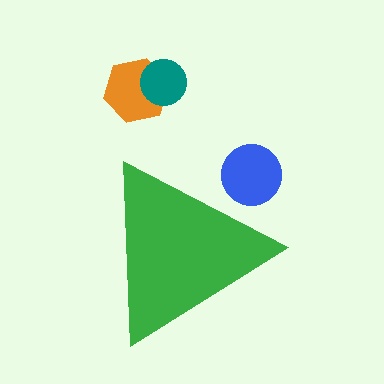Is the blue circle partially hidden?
Yes, the blue circle is partially hidden behind the green triangle.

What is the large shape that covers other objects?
A green triangle.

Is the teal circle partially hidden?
No, the teal circle is fully visible.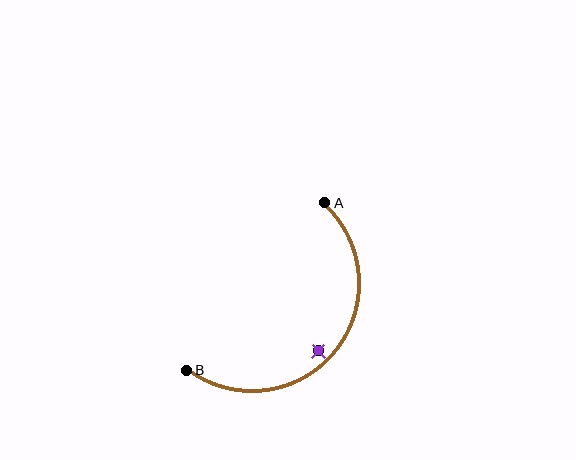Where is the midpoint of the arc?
The arc midpoint is the point on the curve farthest from the straight line joining A and B. It sits below and to the right of that line.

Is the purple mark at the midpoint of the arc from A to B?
No — the purple mark does not lie on the arc at all. It sits slightly inside the curve.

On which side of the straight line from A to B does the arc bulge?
The arc bulges below and to the right of the straight line connecting A and B.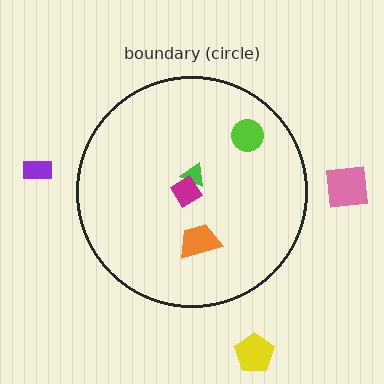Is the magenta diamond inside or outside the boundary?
Inside.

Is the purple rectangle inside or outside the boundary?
Outside.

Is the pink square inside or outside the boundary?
Outside.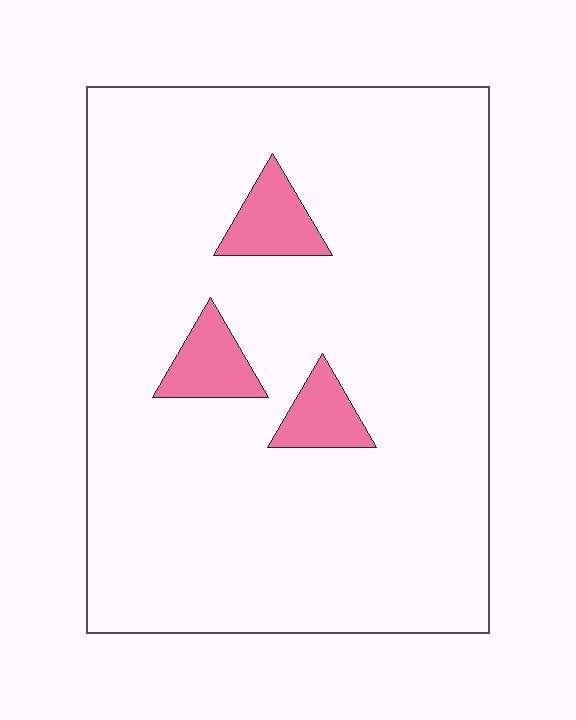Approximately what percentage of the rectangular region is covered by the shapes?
Approximately 10%.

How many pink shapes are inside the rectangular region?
3.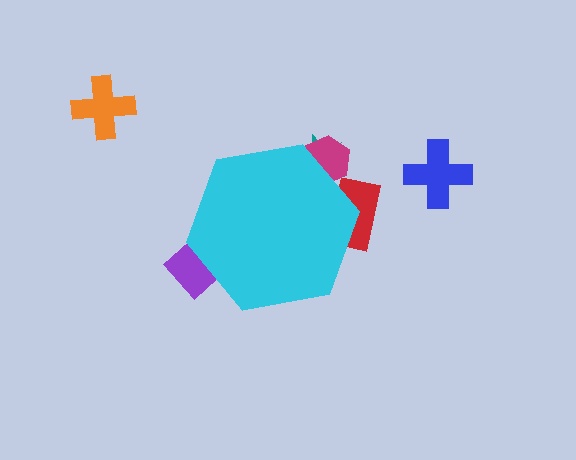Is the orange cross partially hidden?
No, the orange cross is fully visible.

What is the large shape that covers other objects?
A cyan hexagon.